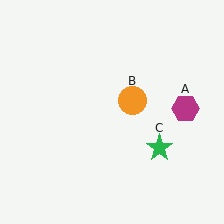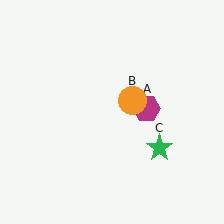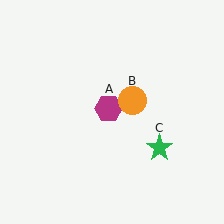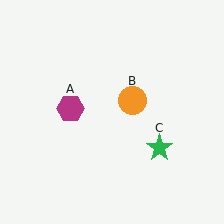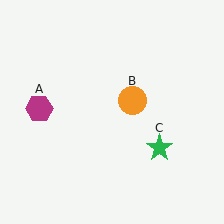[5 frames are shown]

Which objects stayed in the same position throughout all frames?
Orange circle (object B) and green star (object C) remained stationary.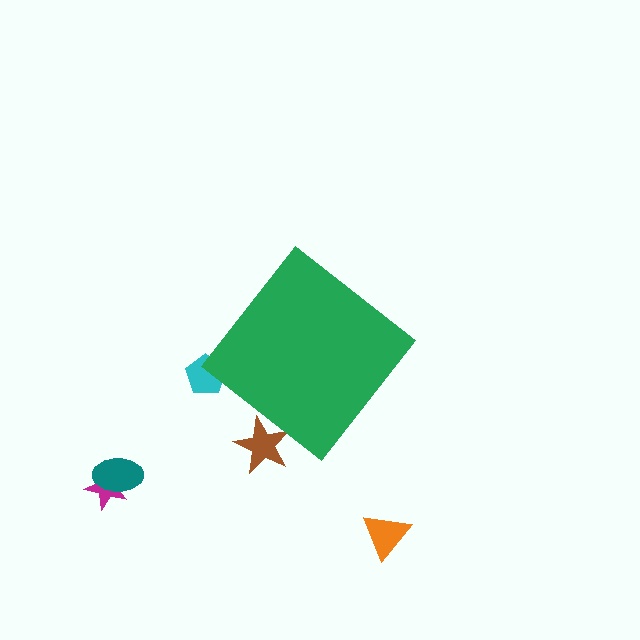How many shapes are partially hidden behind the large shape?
2 shapes are partially hidden.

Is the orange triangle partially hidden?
No, the orange triangle is fully visible.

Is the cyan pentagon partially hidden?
Yes, the cyan pentagon is partially hidden behind the green diamond.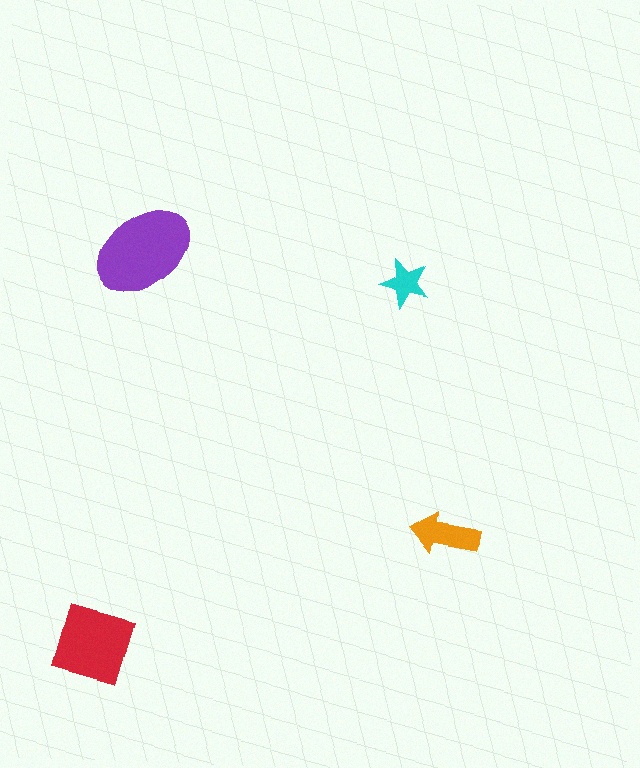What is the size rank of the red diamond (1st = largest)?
2nd.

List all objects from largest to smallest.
The purple ellipse, the red diamond, the orange arrow, the cyan star.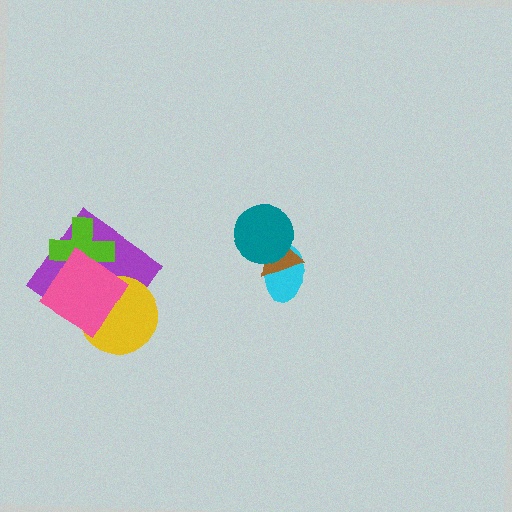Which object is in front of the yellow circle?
The pink diamond is in front of the yellow circle.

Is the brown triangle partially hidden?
Yes, it is partially covered by another shape.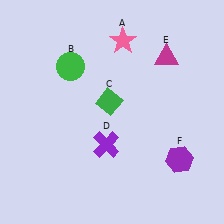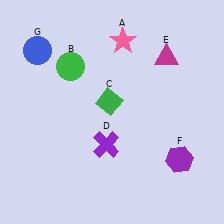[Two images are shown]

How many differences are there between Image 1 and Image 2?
There is 1 difference between the two images.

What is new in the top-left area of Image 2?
A blue circle (G) was added in the top-left area of Image 2.